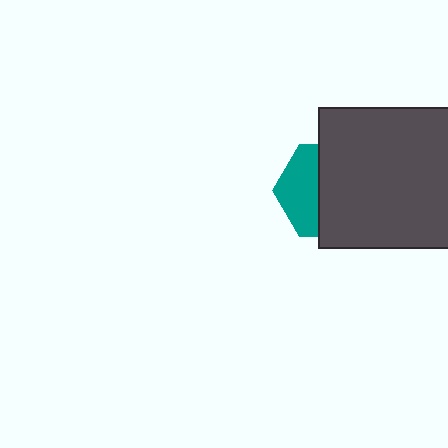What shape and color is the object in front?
The object in front is a dark gray square.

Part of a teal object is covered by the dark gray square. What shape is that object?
It is a hexagon.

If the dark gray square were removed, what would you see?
You would see the complete teal hexagon.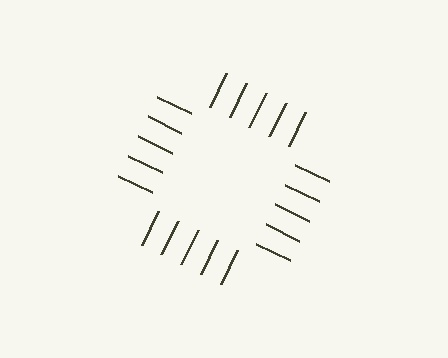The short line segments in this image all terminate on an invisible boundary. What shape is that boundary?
An illusory square — the line segments terminate on its edges but no continuous stroke is drawn.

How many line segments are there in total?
20 — 5 along each of the 4 edges.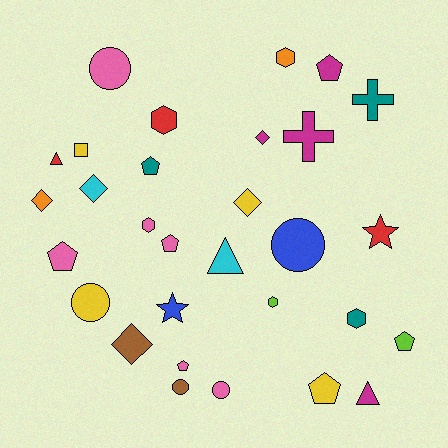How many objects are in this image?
There are 30 objects.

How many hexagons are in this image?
There are 5 hexagons.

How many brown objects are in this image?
There are 2 brown objects.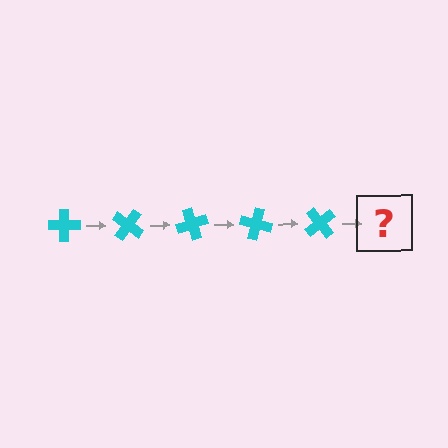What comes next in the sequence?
The next element should be a cyan cross rotated 175 degrees.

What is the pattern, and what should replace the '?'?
The pattern is that the cross rotates 35 degrees each step. The '?' should be a cyan cross rotated 175 degrees.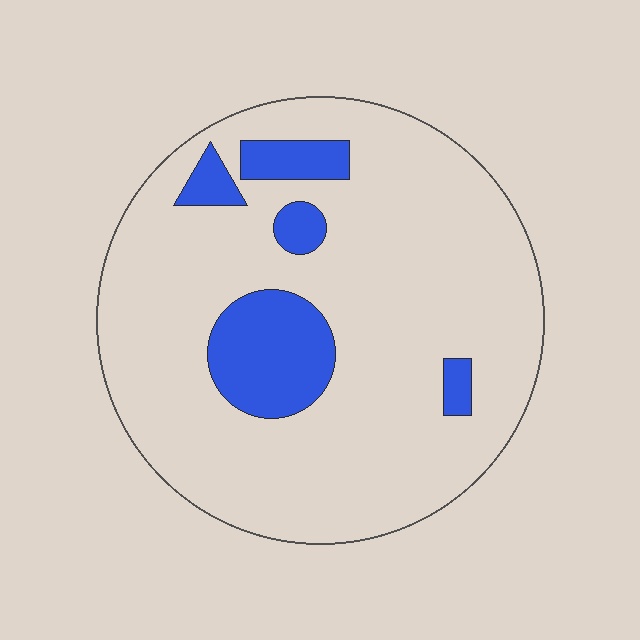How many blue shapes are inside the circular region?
5.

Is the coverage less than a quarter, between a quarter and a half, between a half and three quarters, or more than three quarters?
Less than a quarter.